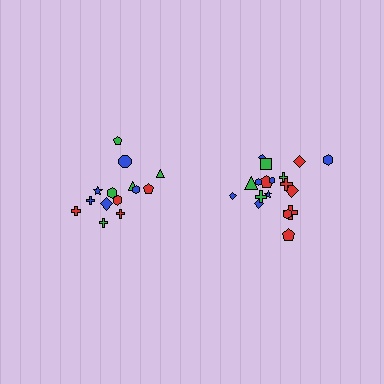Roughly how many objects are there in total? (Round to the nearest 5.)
Roughly 35 objects in total.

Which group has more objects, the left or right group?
The right group.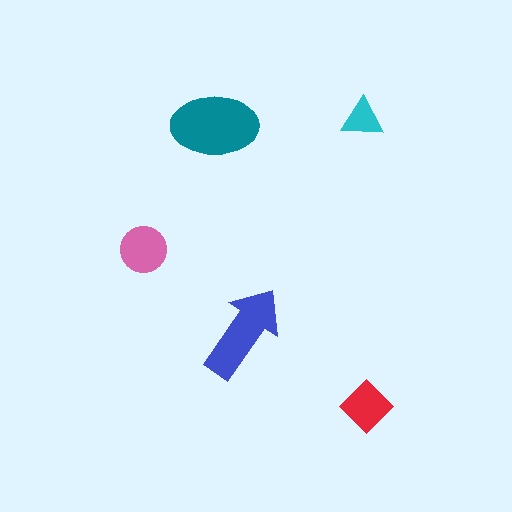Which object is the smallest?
The cyan triangle.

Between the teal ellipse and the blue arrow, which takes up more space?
The teal ellipse.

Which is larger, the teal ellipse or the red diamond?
The teal ellipse.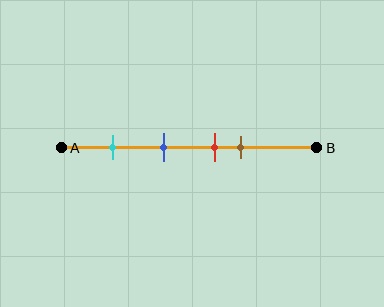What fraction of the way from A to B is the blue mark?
The blue mark is approximately 40% (0.4) of the way from A to B.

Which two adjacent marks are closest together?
The red and brown marks are the closest adjacent pair.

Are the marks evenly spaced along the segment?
No, the marks are not evenly spaced.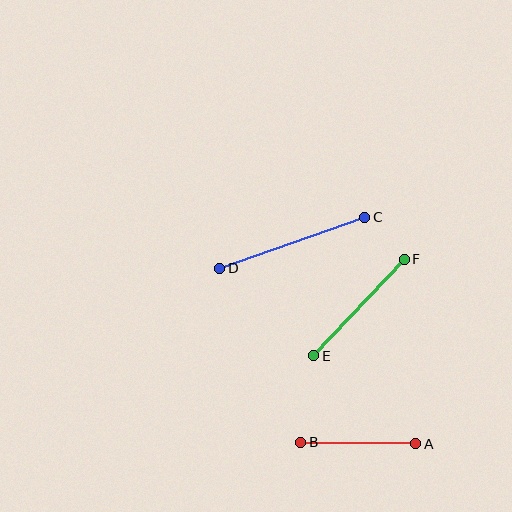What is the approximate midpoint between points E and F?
The midpoint is at approximately (359, 307) pixels.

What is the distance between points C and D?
The distance is approximately 154 pixels.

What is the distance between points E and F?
The distance is approximately 132 pixels.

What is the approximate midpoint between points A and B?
The midpoint is at approximately (358, 443) pixels.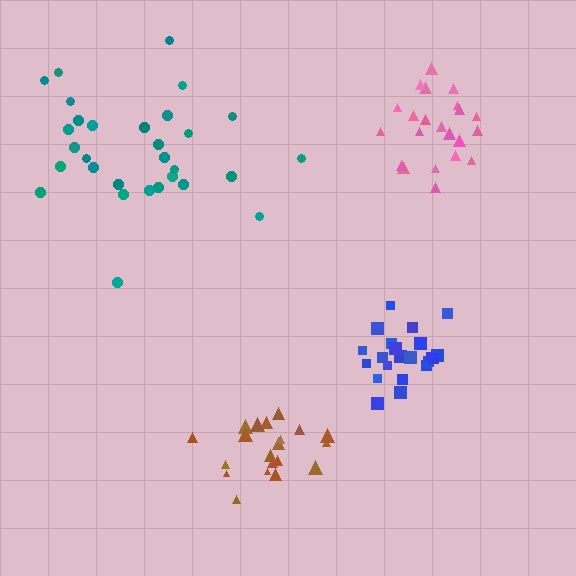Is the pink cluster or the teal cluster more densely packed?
Pink.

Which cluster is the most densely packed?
Blue.